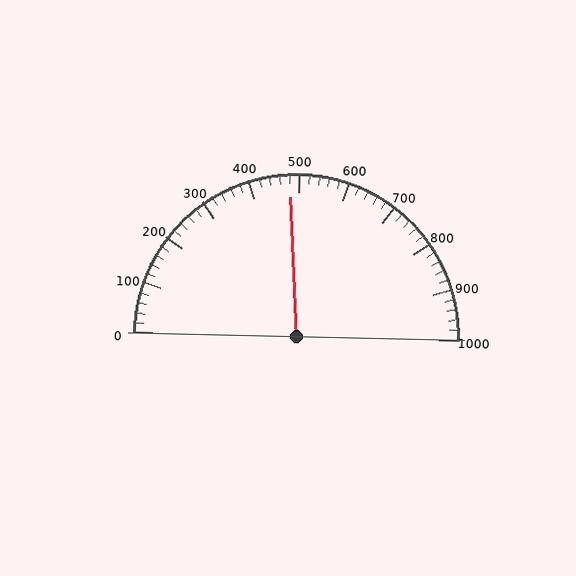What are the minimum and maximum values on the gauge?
The gauge ranges from 0 to 1000.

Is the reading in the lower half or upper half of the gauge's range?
The reading is in the lower half of the range (0 to 1000).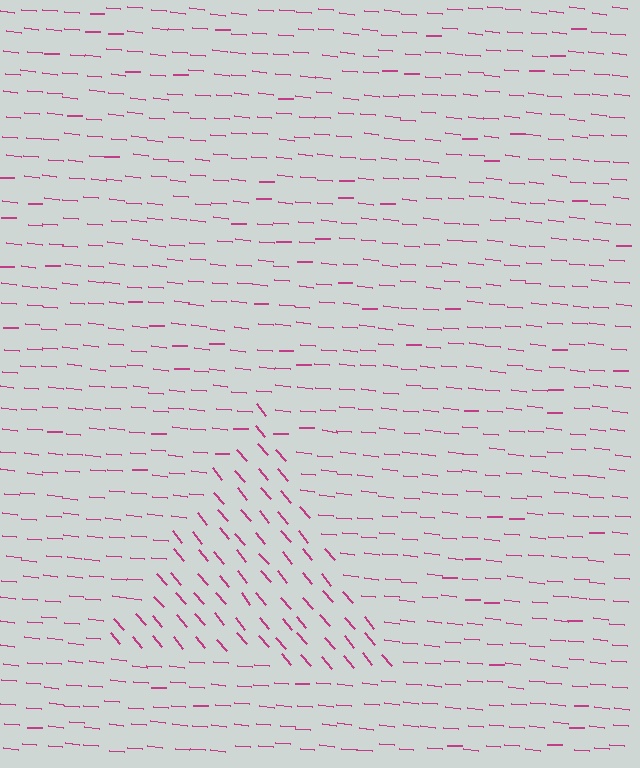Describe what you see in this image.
The image is filled with small magenta line segments. A triangle region in the image has lines oriented differently from the surrounding lines, creating a visible texture boundary.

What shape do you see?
I see a triangle.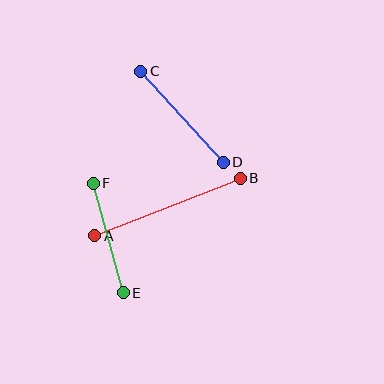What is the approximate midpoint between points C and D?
The midpoint is at approximately (182, 117) pixels.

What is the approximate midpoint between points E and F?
The midpoint is at approximately (108, 238) pixels.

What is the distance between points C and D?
The distance is approximately 123 pixels.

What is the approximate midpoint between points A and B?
The midpoint is at approximately (167, 207) pixels.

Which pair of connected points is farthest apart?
Points A and B are farthest apart.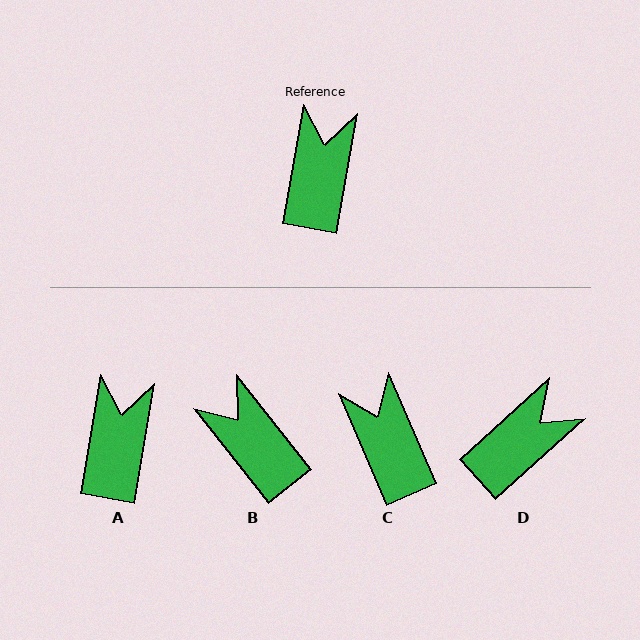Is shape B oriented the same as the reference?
No, it is off by about 48 degrees.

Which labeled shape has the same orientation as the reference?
A.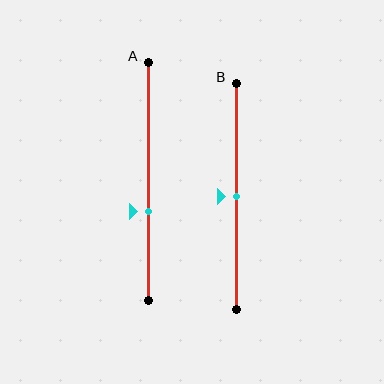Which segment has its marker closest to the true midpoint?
Segment B has its marker closest to the true midpoint.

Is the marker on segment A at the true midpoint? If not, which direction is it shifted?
No, the marker on segment A is shifted downward by about 12% of the segment length.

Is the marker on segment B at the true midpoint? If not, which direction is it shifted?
Yes, the marker on segment B is at the true midpoint.